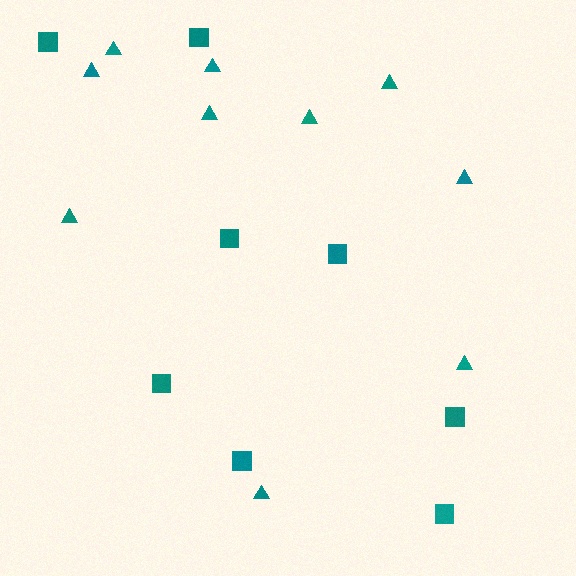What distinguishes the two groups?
There are 2 groups: one group of triangles (10) and one group of squares (8).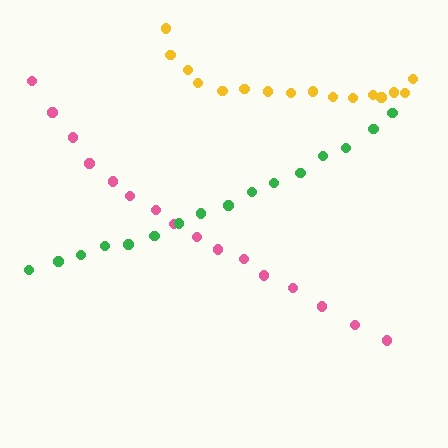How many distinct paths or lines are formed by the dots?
There are 3 distinct paths.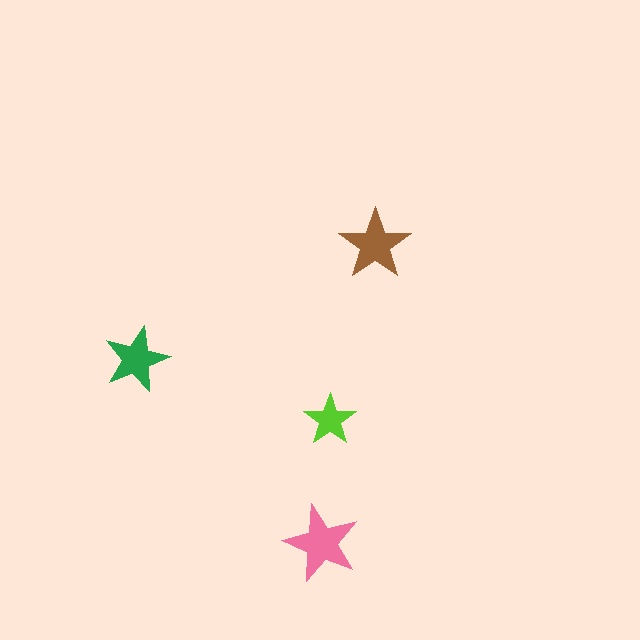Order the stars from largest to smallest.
the pink one, the brown one, the green one, the lime one.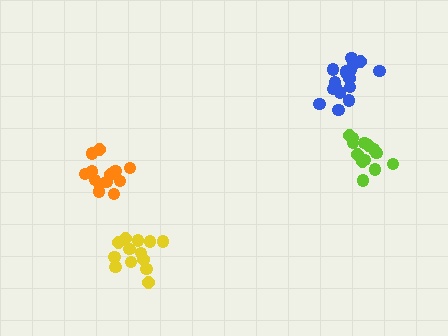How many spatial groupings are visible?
There are 4 spatial groupings.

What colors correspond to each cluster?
The clusters are colored: yellow, blue, orange, lime.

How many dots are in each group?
Group 1: 13 dots, Group 2: 17 dots, Group 3: 13 dots, Group 4: 13 dots (56 total).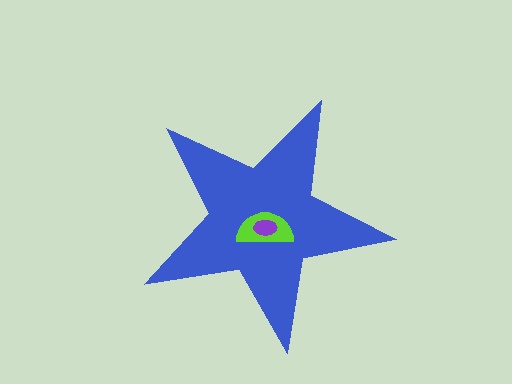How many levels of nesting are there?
3.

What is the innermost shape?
The purple ellipse.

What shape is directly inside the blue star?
The lime semicircle.